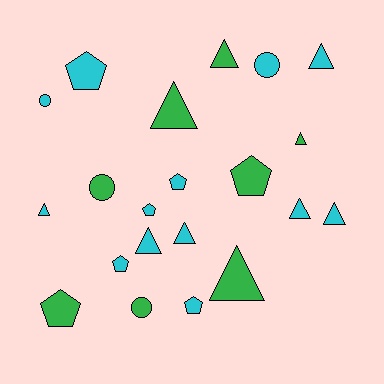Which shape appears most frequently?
Triangle, with 10 objects.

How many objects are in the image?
There are 21 objects.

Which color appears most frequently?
Cyan, with 13 objects.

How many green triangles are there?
There are 4 green triangles.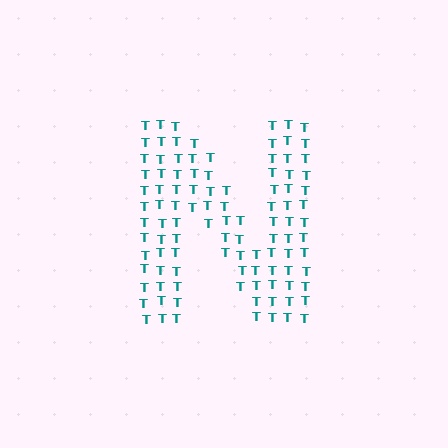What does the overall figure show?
The overall figure shows the letter N.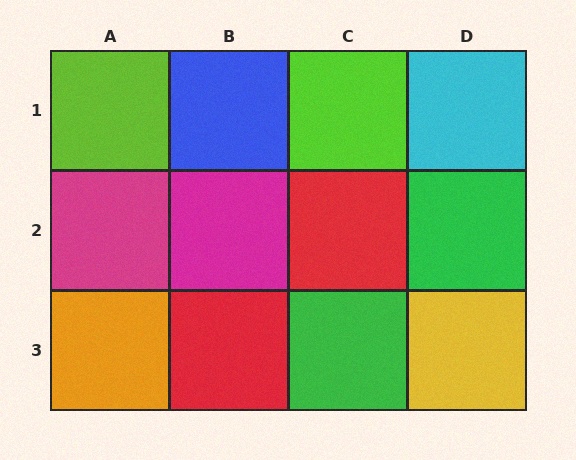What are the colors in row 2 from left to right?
Magenta, magenta, red, green.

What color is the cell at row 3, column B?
Red.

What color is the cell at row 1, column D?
Cyan.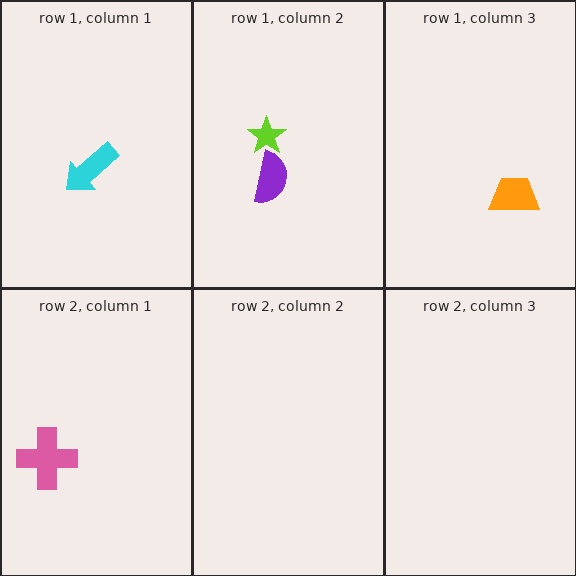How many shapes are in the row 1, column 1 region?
1.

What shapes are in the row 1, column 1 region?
The cyan arrow.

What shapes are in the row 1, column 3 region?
The orange trapezoid.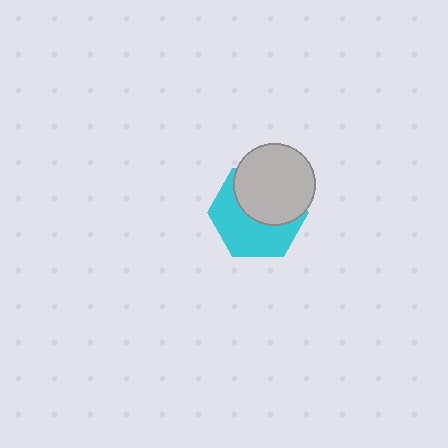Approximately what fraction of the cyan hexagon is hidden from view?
Roughly 48% of the cyan hexagon is hidden behind the light gray circle.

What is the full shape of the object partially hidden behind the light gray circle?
The partially hidden object is a cyan hexagon.